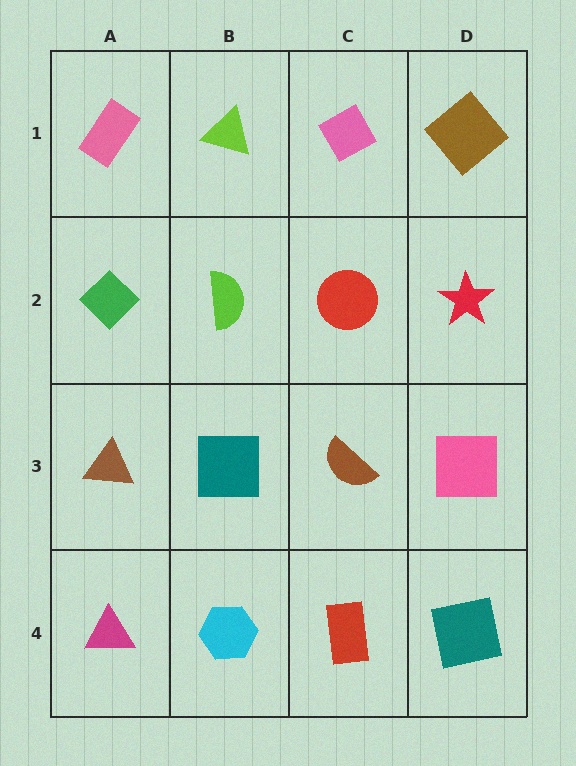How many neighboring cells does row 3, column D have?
3.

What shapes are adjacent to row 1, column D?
A red star (row 2, column D), a pink diamond (row 1, column C).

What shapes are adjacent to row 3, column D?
A red star (row 2, column D), a teal square (row 4, column D), a brown semicircle (row 3, column C).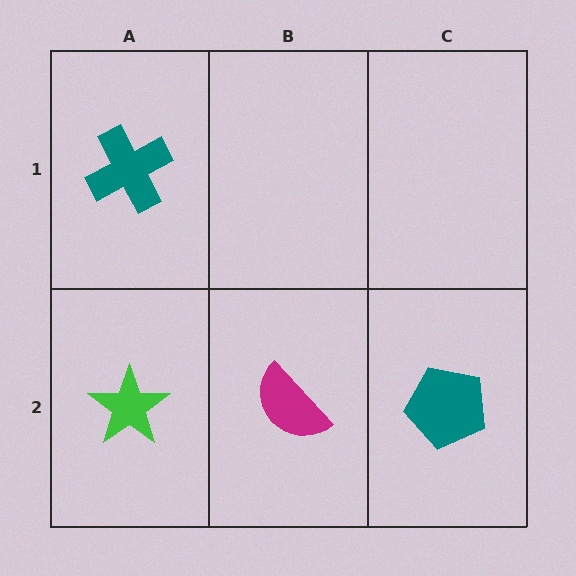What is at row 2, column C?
A teal pentagon.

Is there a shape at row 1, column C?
No, that cell is empty.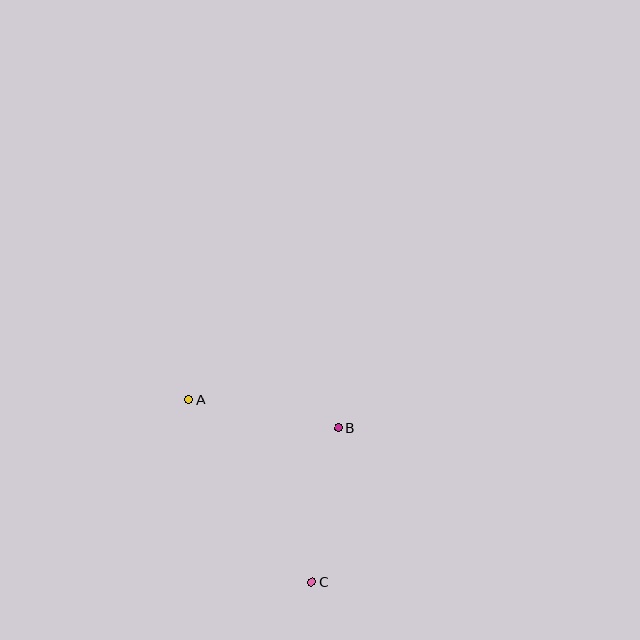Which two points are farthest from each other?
Points A and C are farthest from each other.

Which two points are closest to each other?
Points A and B are closest to each other.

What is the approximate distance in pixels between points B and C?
The distance between B and C is approximately 156 pixels.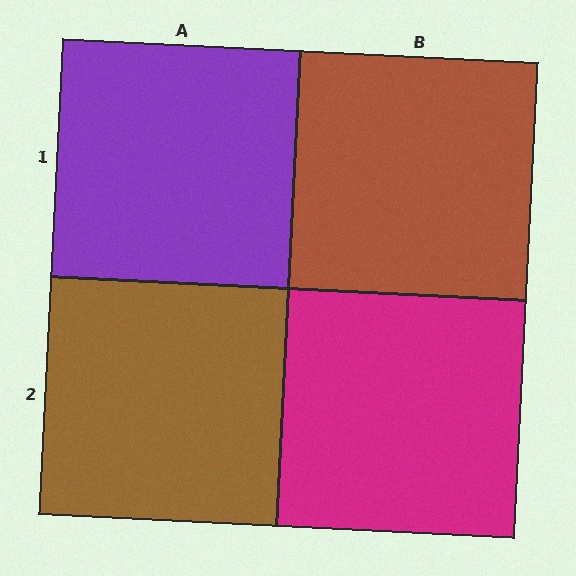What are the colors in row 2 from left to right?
Brown, magenta.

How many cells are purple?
1 cell is purple.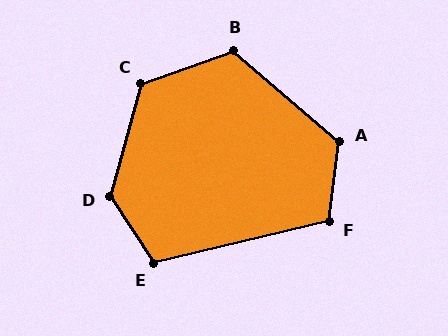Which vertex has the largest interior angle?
D, at approximately 131 degrees.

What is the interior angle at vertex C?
Approximately 126 degrees (obtuse).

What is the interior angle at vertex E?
Approximately 110 degrees (obtuse).